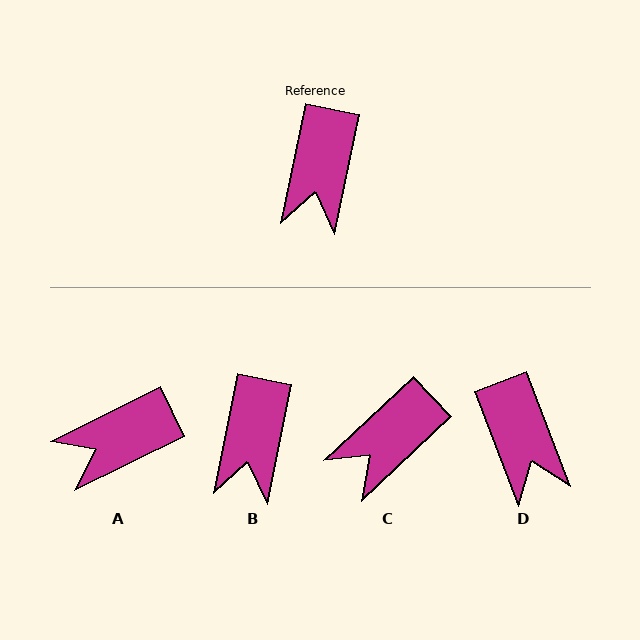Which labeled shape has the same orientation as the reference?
B.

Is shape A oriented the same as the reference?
No, it is off by about 52 degrees.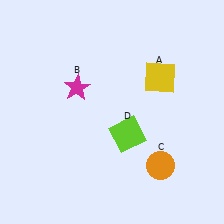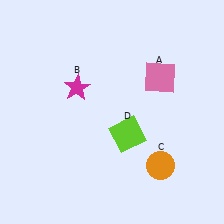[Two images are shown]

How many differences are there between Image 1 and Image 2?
There is 1 difference between the two images.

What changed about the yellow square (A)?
In Image 1, A is yellow. In Image 2, it changed to pink.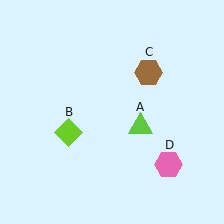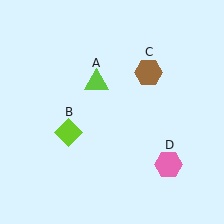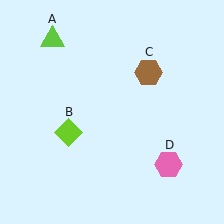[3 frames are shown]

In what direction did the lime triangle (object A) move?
The lime triangle (object A) moved up and to the left.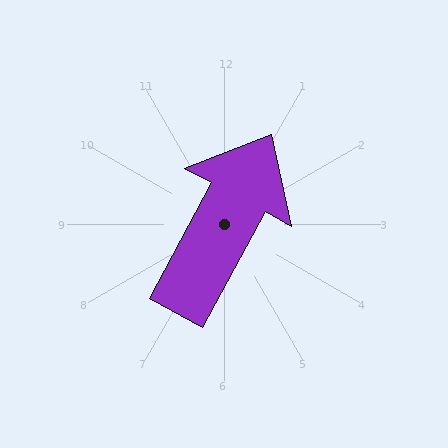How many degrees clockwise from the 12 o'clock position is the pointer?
Approximately 28 degrees.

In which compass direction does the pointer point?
Northeast.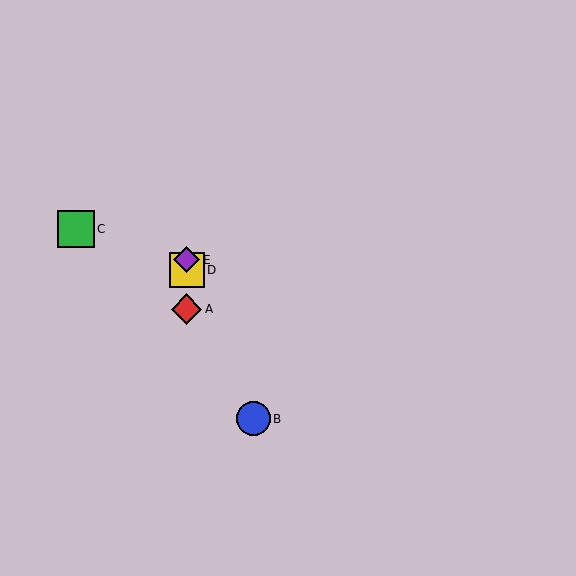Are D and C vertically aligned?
No, D is at x≈187 and C is at x≈76.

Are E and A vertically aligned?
Yes, both are at x≈187.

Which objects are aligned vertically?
Objects A, D, E are aligned vertically.